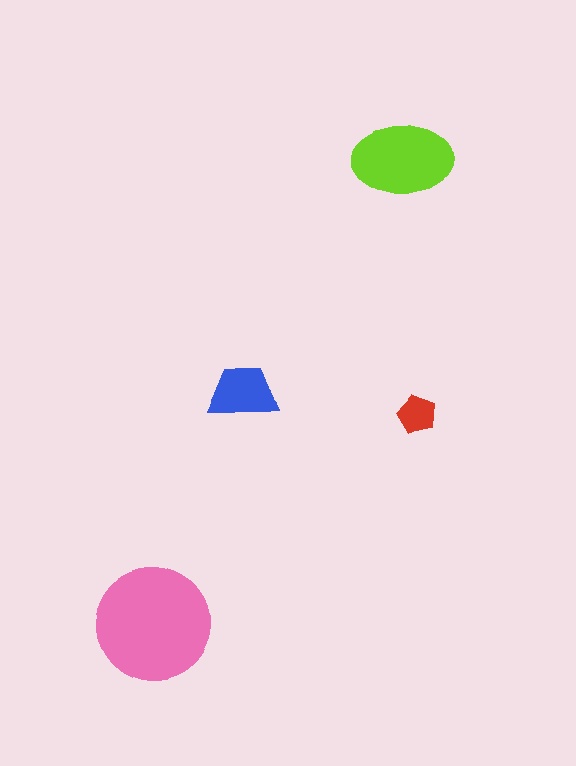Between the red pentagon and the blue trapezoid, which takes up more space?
The blue trapezoid.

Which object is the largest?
The pink circle.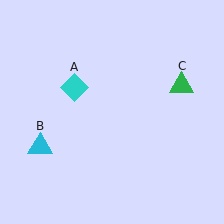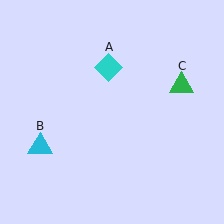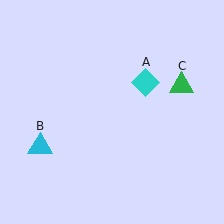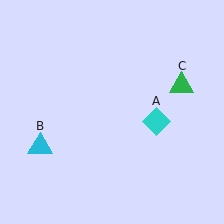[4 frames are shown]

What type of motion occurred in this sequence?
The cyan diamond (object A) rotated clockwise around the center of the scene.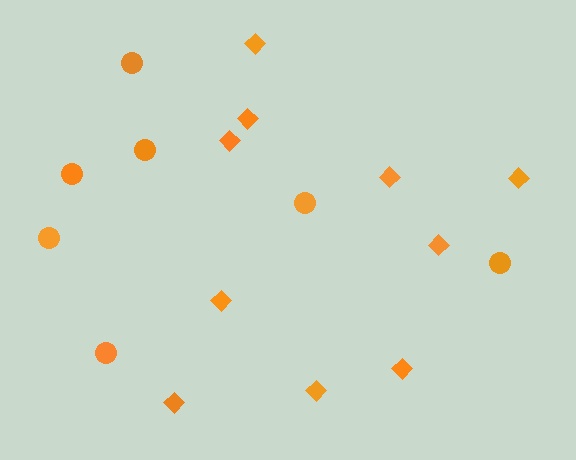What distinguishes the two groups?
There are 2 groups: one group of diamonds (10) and one group of circles (7).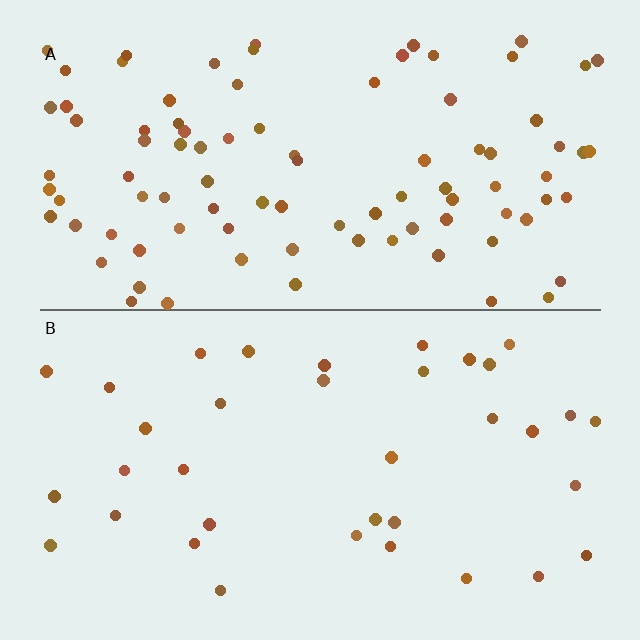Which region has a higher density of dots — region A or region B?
A (the top).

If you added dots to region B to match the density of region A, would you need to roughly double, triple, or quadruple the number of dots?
Approximately triple.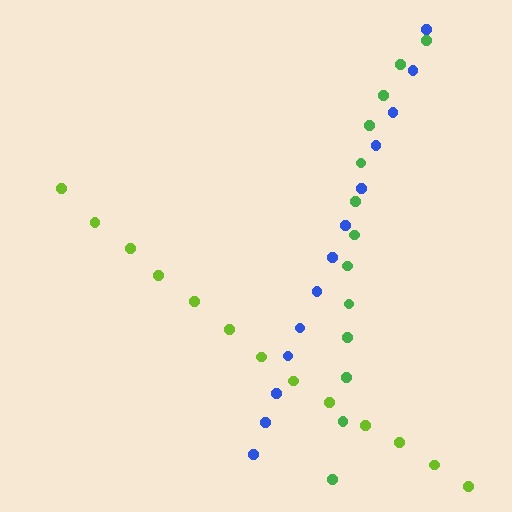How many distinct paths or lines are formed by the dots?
There are 3 distinct paths.